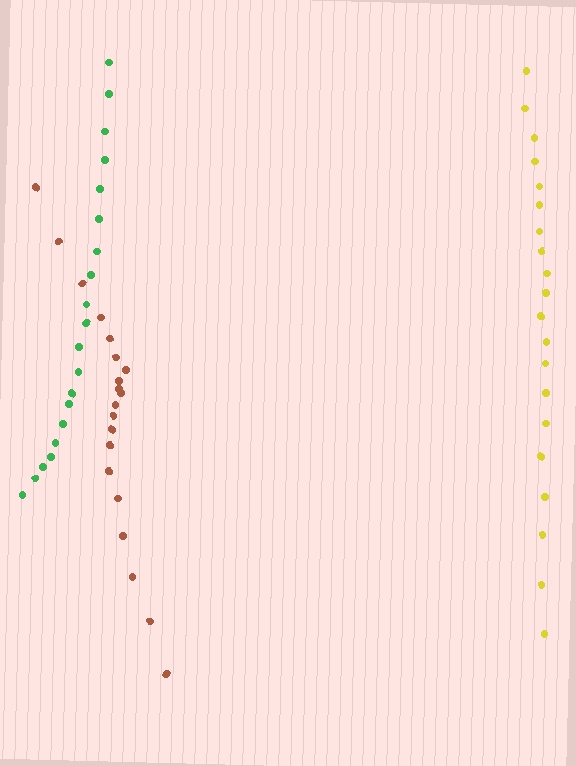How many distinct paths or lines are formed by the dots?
There are 3 distinct paths.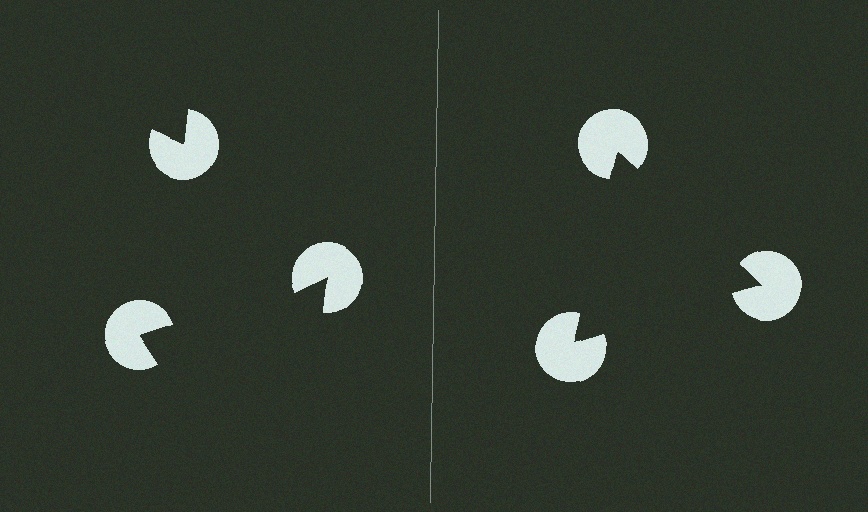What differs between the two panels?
The pac-man discs are positioned identically on both sides; only the wedge orientations differ. On the right they align to a triangle; on the left they are misaligned.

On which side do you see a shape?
An illusory triangle appears on the right side. On the left side the wedge cuts are rotated, so no coherent shape forms.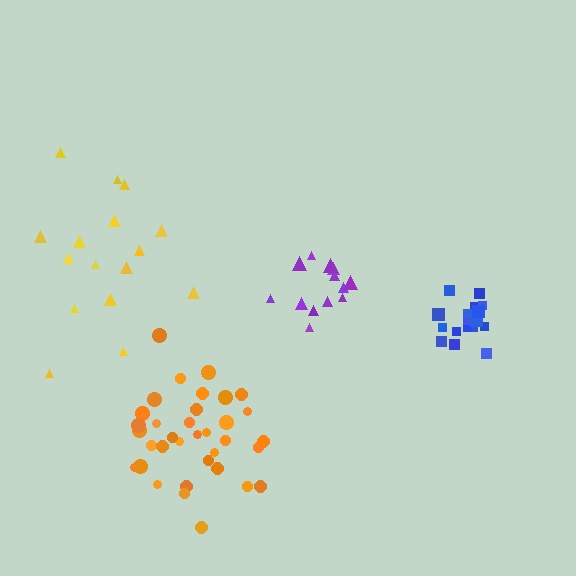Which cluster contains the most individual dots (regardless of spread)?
Orange (35).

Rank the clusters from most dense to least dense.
blue, purple, orange, yellow.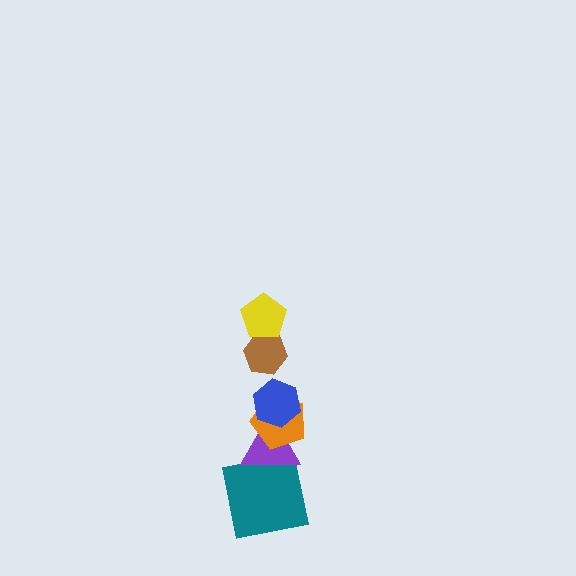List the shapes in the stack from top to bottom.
From top to bottom: the yellow pentagon, the brown hexagon, the blue hexagon, the orange pentagon, the purple triangle, the teal square.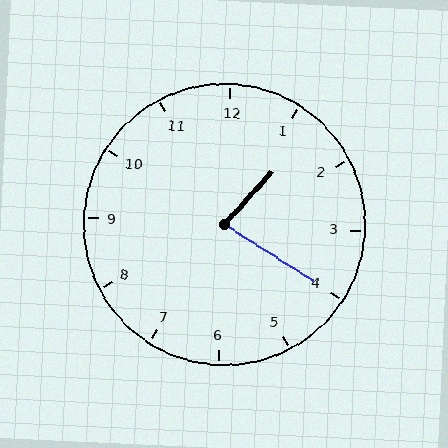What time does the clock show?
1:20.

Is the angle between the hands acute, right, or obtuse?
It is acute.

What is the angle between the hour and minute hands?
Approximately 80 degrees.